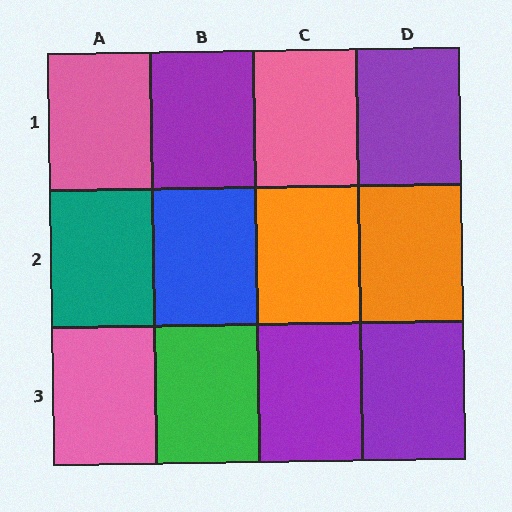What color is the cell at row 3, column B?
Green.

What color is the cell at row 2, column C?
Orange.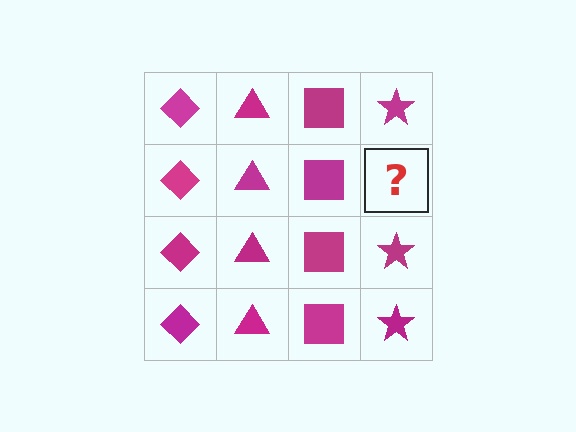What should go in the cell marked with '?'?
The missing cell should contain a magenta star.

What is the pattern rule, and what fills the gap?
The rule is that each column has a consistent shape. The gap should be filled with a magenta star.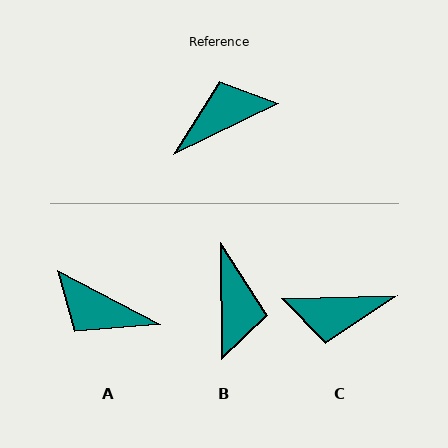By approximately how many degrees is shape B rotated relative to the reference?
Approximately 115 degrees clockwise.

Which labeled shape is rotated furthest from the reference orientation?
C, about 155 degrees away.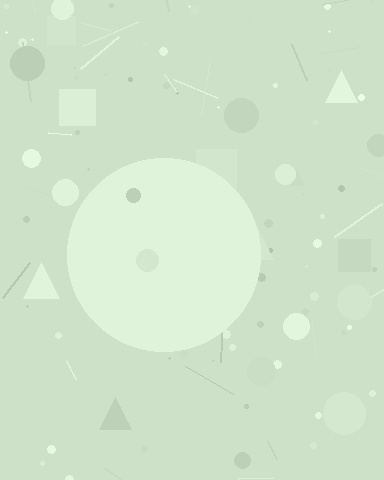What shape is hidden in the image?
A circle is hidden in the image.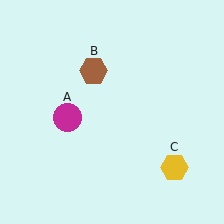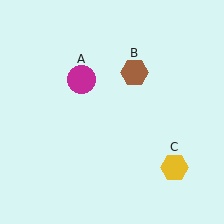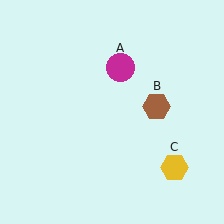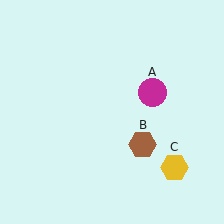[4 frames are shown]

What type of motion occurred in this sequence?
The magenta circle (object A), brown hexagon (object B) rotated clockwise around the center of the scene.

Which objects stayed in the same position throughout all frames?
Yellow hexagon (object C) remained stationary.